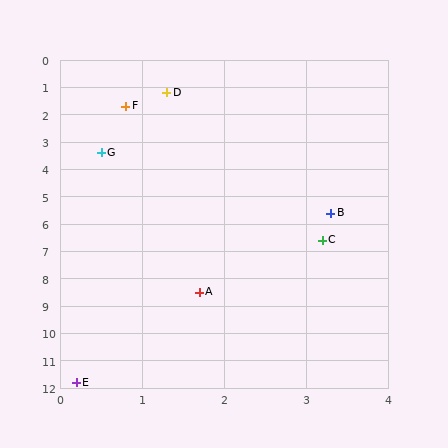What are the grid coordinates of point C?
Point C is at approximately (3.2, 6.6).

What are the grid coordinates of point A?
Point A is at approximately (1.7, 8.5).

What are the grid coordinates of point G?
Point G is at approximately (0.5, 3.4).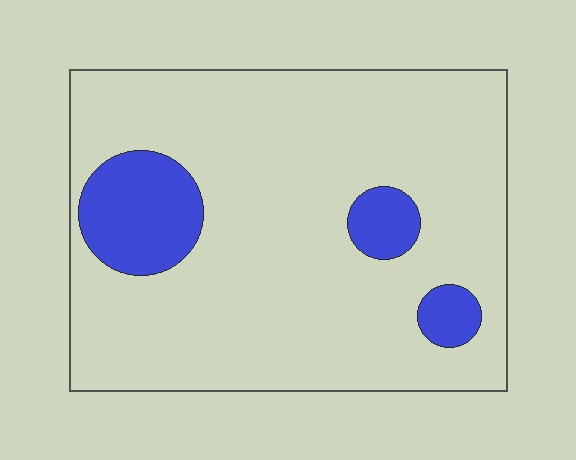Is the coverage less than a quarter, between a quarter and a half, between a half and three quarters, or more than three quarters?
Less than a quarter.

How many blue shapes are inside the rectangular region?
3.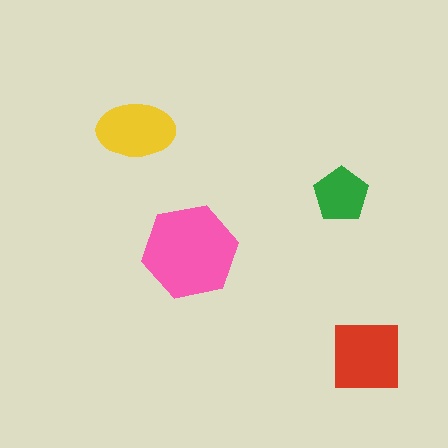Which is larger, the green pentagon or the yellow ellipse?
The yellow ellipse.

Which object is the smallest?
The green pentagon.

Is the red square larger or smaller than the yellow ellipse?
Larger.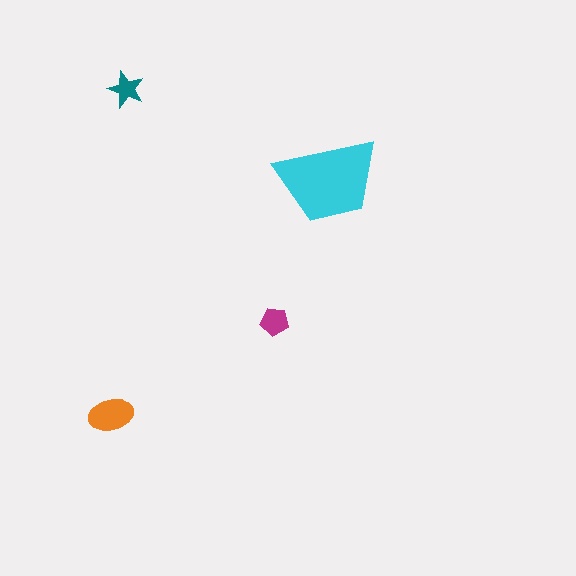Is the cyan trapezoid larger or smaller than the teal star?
Larger.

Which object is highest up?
The teal star is topmost.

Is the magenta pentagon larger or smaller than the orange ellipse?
Smaller.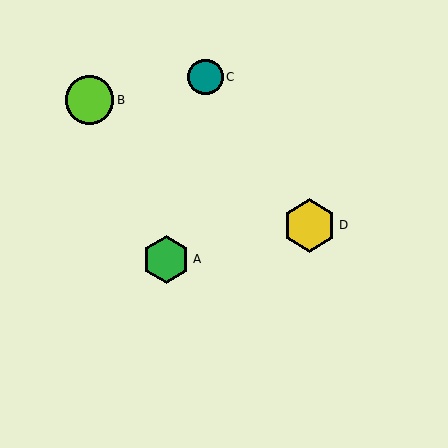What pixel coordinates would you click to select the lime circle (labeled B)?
Click at (90, 100) to select the lime circle B.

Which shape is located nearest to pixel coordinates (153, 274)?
The green hexagon (labeled A) at (166, 259) is nearest to that location.